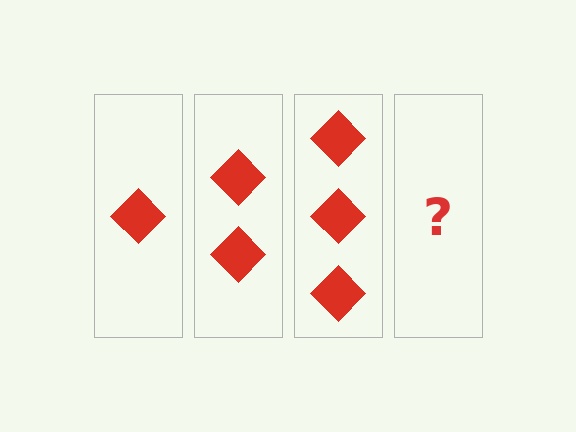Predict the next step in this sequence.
The next step is 4 diamonds.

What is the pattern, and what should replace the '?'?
The pattern is that each step adds one more diamond. The '?' should be 4 diamonds.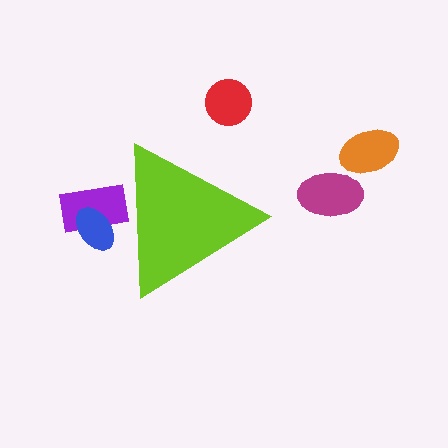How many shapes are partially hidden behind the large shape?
2 shapes are partially hidden.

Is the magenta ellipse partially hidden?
No, the magenta ellipse is fully visible.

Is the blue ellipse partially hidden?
Yes, the blue ellipse is partially hidden behind the lime triangle.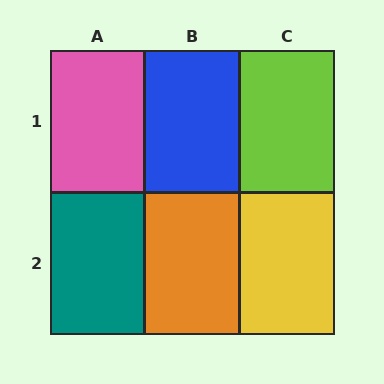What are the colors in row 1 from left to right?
Pink, blue, lime.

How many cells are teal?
1 cell is teal.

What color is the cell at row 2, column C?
Yellow.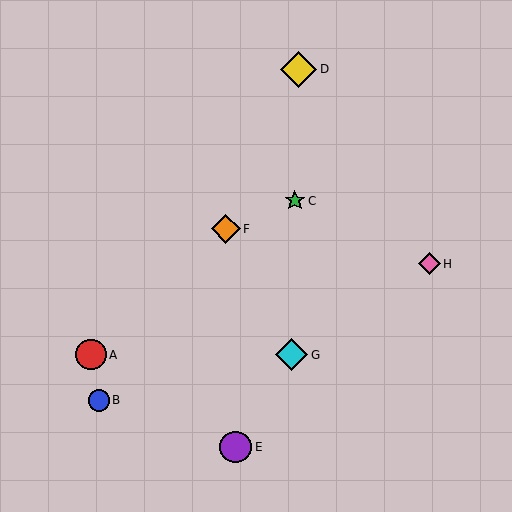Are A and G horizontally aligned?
Yes, both are at y≈355.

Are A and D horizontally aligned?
No, A is at y≈355 and D is at y≈69.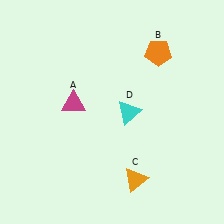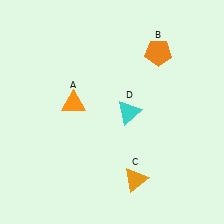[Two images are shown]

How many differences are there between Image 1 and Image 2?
There is 1 difference between the two images.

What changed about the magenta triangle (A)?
In Image 1, A is magenta. In Image 2, it changed to orange.